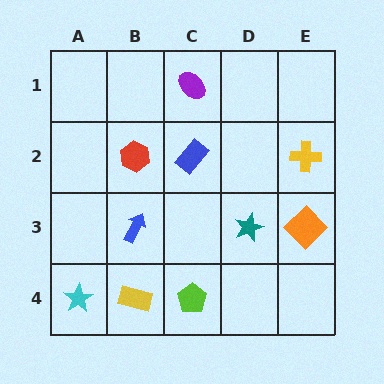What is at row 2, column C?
A blue rectangle.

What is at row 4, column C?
A lime pentagon.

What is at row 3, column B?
A blue arrow.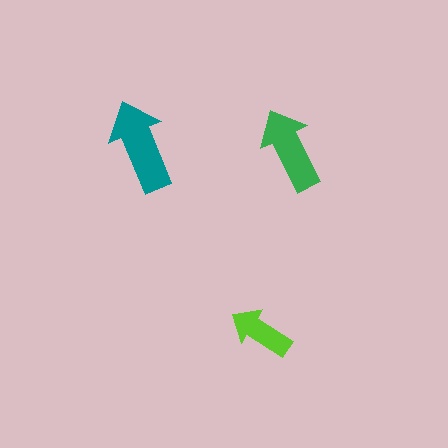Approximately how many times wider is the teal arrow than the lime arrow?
About 1.5 times wider.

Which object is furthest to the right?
The green arrow is rightmost.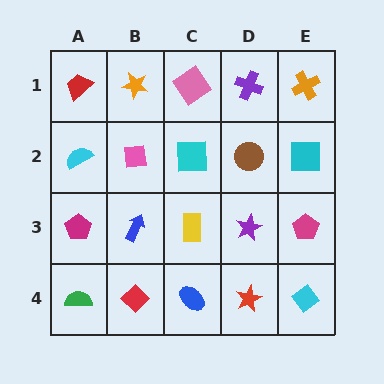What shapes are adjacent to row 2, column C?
A pink diamond (row 1, column C), a yellow rectangle (row 3, column C), a pink square (row 2, column B), a brown circle (row 2, column D).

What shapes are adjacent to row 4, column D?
A purple star (row 3, column D), a blue ellipse (row 4, column C), a cyan diamond (row 4, column E).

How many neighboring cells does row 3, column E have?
3.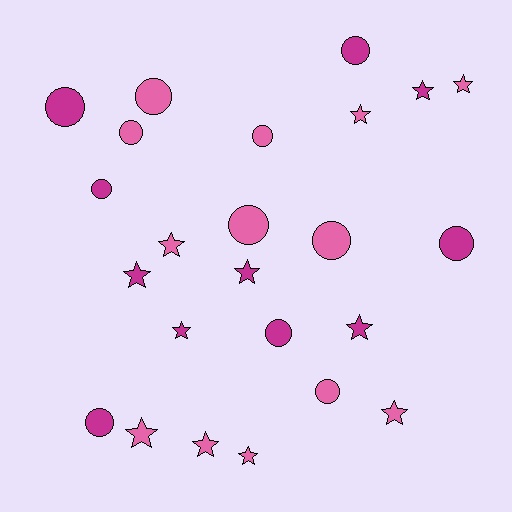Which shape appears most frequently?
Star, with 12 objects.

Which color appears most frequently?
Pink, with 13 objects.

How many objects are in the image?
There are 24 objects.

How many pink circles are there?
There are 6 pink circles.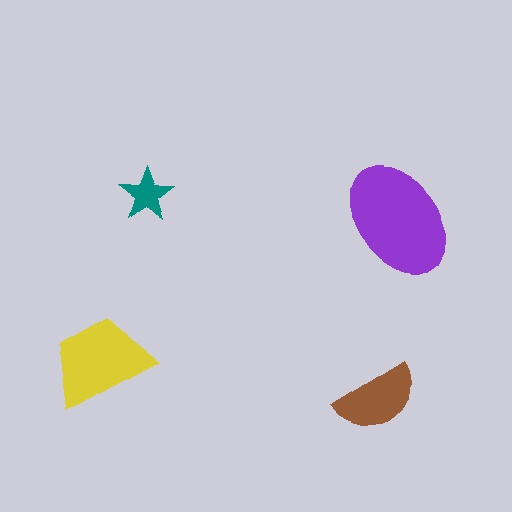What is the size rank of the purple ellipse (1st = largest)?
1st.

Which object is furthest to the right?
The purple ellipse is rightmost.